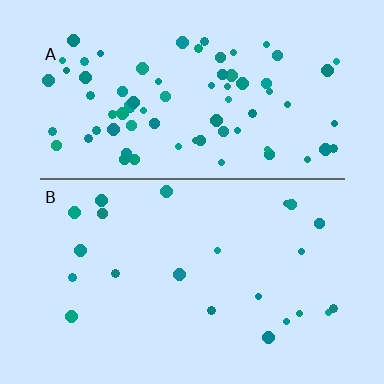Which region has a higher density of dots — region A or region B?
A (the top).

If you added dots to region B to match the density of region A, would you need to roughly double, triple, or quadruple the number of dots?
Approximately triple.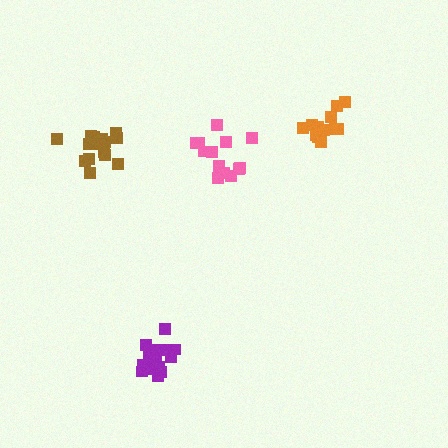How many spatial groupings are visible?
There are 4 spatial groupings.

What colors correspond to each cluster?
The clusters are colored: brown, purple, orange, pink.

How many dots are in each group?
Group 1: 16 dots, Group 2: 16 dots, Group 3: 12 dots, Group 4: 13 dots (57 total).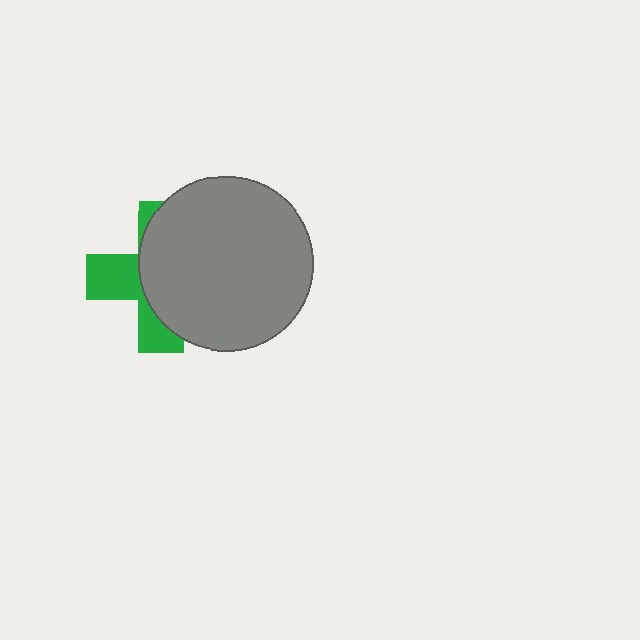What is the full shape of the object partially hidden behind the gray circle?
The partially hidden object is a green cross.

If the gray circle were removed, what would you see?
You would see the complete green cross.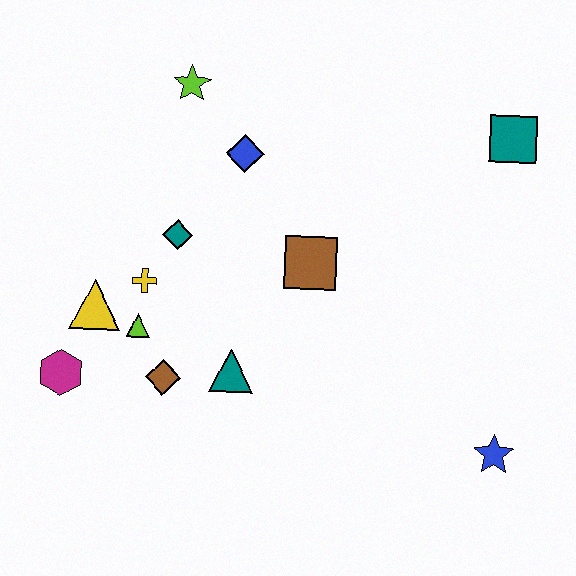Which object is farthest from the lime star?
The blue star is farthest from the lime star.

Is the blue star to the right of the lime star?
Yes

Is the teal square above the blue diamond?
Yes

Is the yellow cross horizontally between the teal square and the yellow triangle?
Yes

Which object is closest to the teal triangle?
The brown diamond is closest to the teal triangle.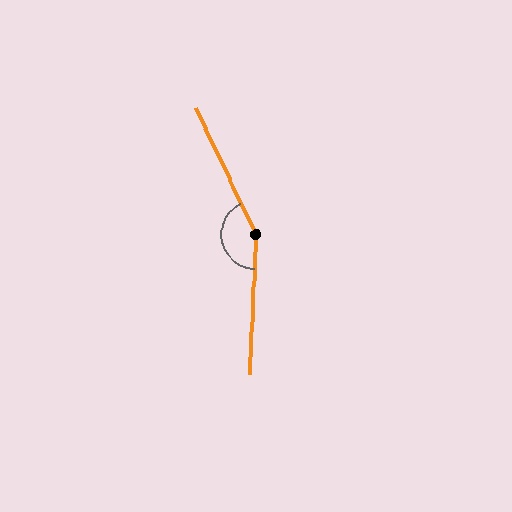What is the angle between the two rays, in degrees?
Approximately 152 degrees.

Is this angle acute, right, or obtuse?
It is obtuse.